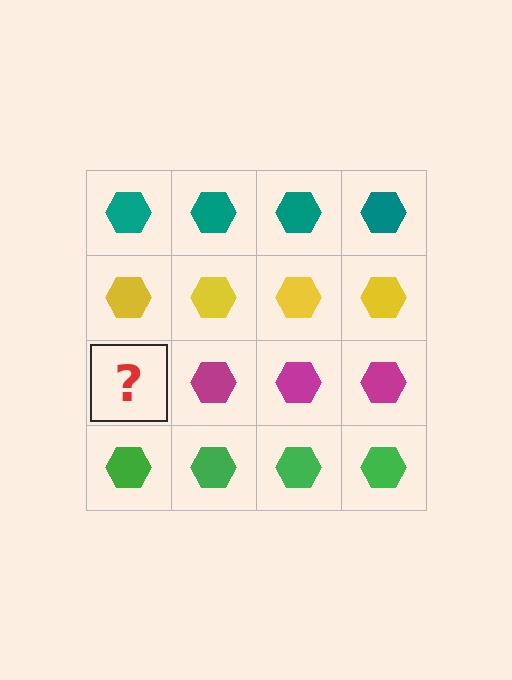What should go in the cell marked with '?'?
The missing cell should contain a magenta hexagon.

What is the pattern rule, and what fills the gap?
The rule is that each row has a consistent color. The gap should be filled with a magenta hexagon.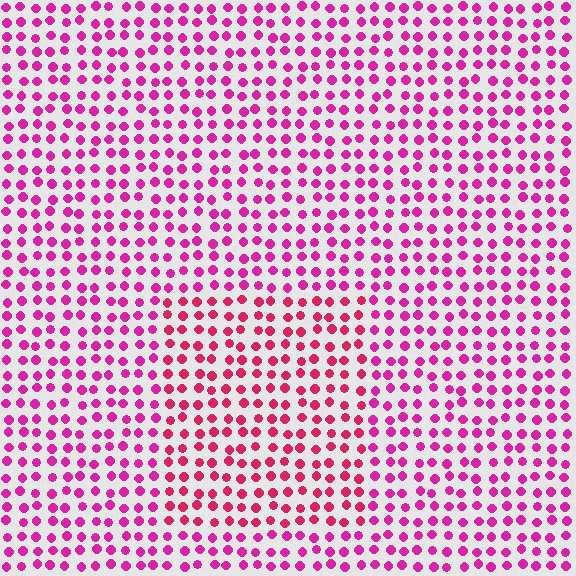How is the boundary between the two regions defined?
The boundary is defined purely by a slight shift in hue (about 22 degrees). Spacing, size, and orientation are identical on both sides.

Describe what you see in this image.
The image is filled with small magenta elements in a uniform arrangement. A rectangle-shaped region is visible where the elements are tinted to a slightly different hue, forming a subtle color boundary.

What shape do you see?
I see a rectangle.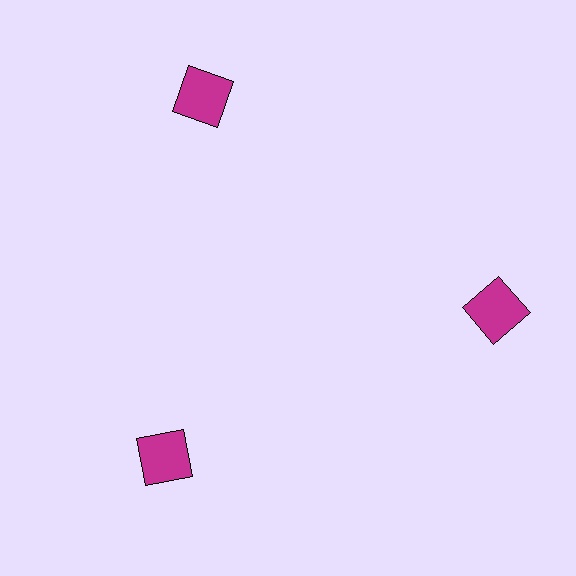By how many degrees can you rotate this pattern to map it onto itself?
The pattern maps onto itself every 120 degrees of rotation.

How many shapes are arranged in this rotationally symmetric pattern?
There are 3 shapes, arranged in 3 groups of 1.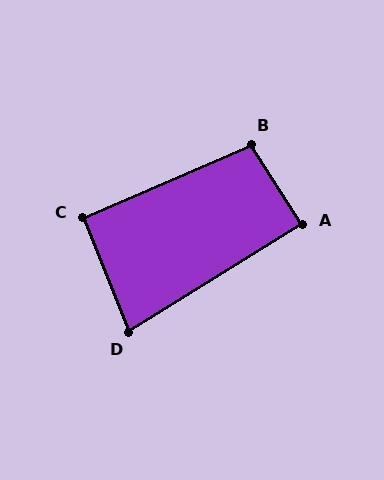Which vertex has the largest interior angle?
B, at approximately 100 degrees.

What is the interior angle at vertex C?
Approximately 91 degrees (approximately right).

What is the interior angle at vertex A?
Approximately 89 degrees (approximately right).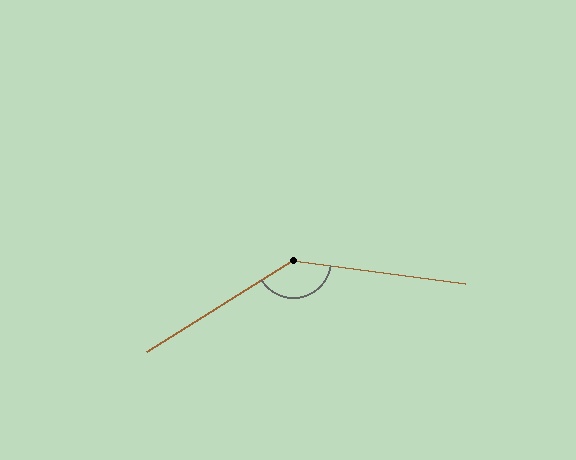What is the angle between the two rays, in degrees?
Approximately 140 degrees.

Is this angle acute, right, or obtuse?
It is obtuse.